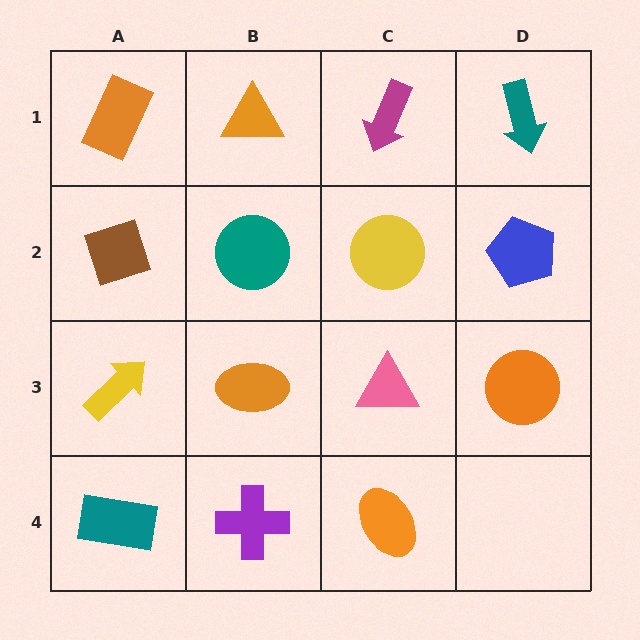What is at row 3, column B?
An orange ellipse.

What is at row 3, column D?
An orange circle.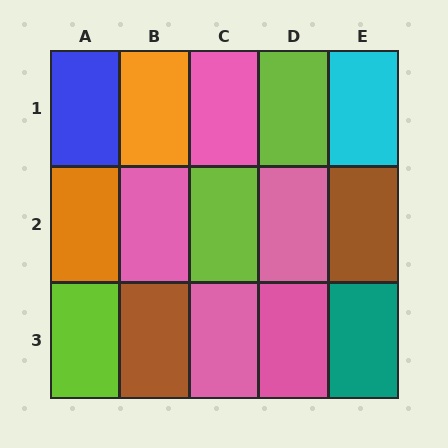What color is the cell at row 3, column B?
Brown.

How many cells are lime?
3 cells are lime.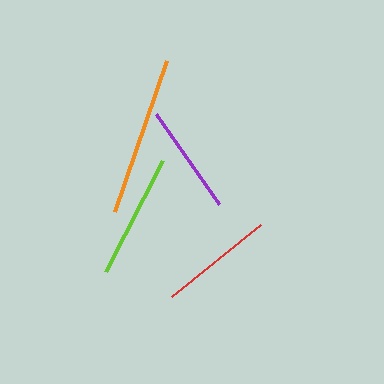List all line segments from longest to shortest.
From longest to shortest: orange, lime, red, purple.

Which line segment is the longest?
The orange line is the longest at approximately 160 pixels.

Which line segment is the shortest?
The purple line is the shortest at approximately 111 pixels.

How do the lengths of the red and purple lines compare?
The red and purple lines are approximately the same length.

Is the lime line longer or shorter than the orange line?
The orange line is longer than the lime line.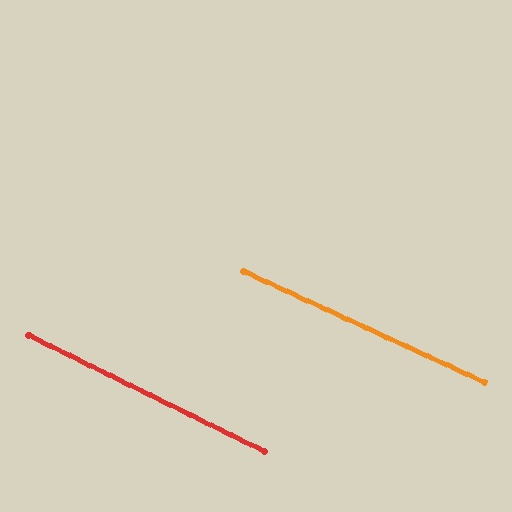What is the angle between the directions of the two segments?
Approximately 2 degrees.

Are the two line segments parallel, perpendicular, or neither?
Parallel — their directions differ by only 1.7°.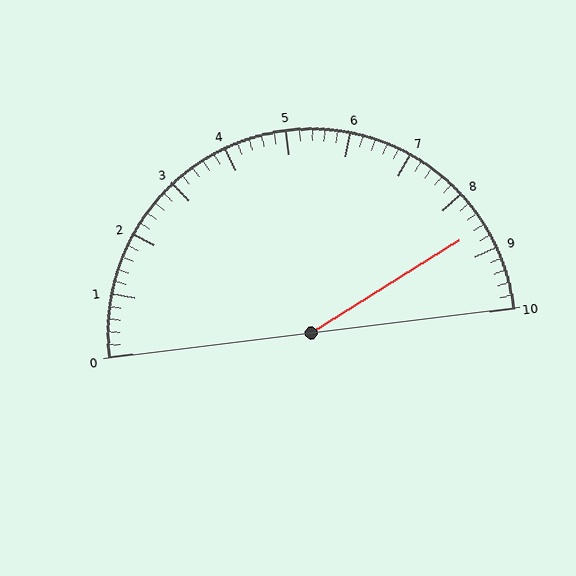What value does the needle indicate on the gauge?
The needle indicates approximately 8.6.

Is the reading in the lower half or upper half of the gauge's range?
The reading is in the upper half of the range (0 to 10).